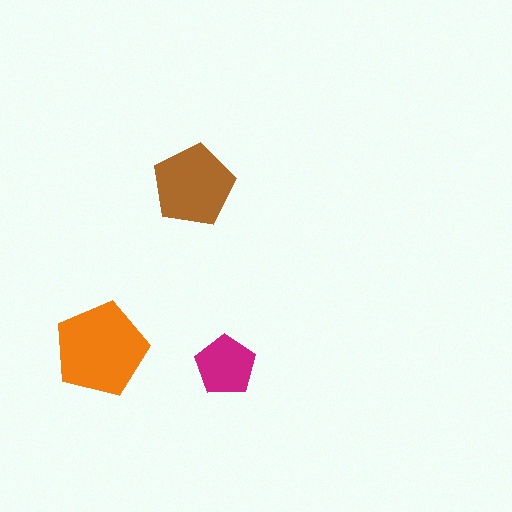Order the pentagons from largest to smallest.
the orange one, the brown one, the magenta one.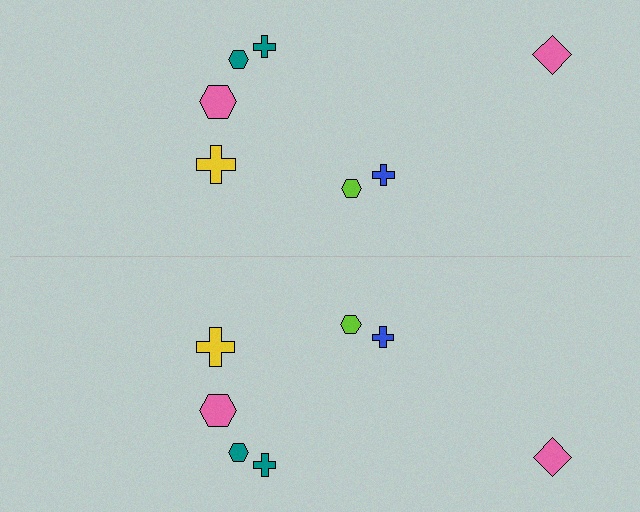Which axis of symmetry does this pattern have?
The pattern has a horizontal axis of symmetry running through the center of the image.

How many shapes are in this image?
There are 14 shapes in this image.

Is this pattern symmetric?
Yes, this pattern has bilateral (reflection) symmetry.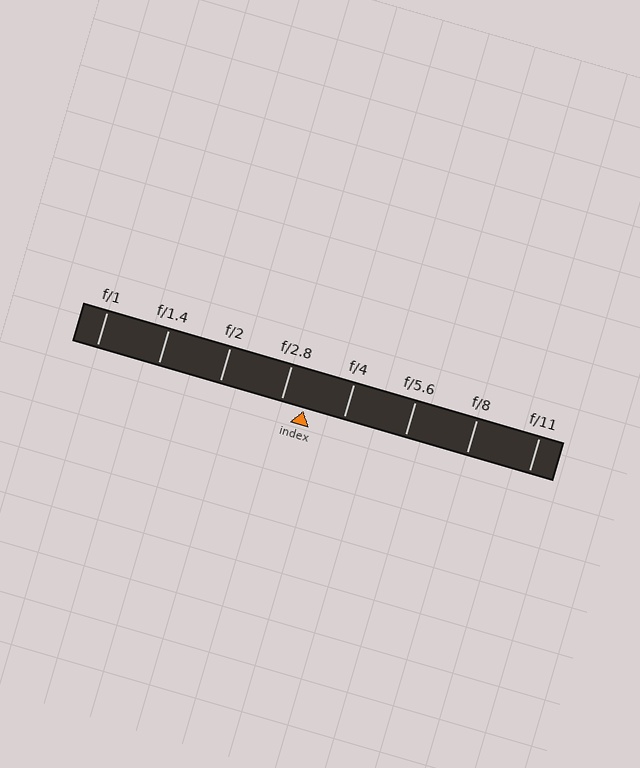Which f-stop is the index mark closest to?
The index mark is closest to f/2.8.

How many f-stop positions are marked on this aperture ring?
There are 8 f-stop positions marked.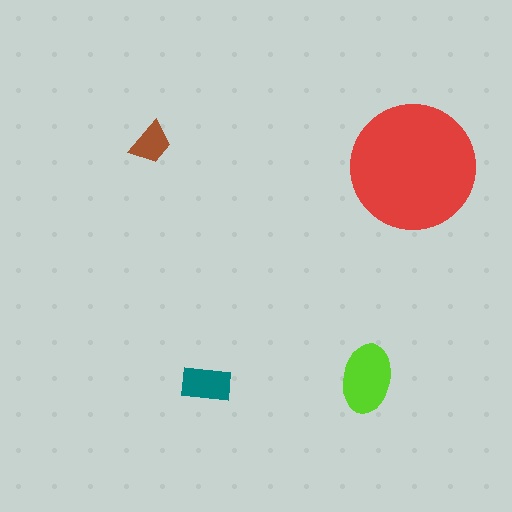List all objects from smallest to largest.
The brown trapezoid, the teal rectangle, the lime ellipse, the red circle.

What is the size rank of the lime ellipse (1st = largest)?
2nd.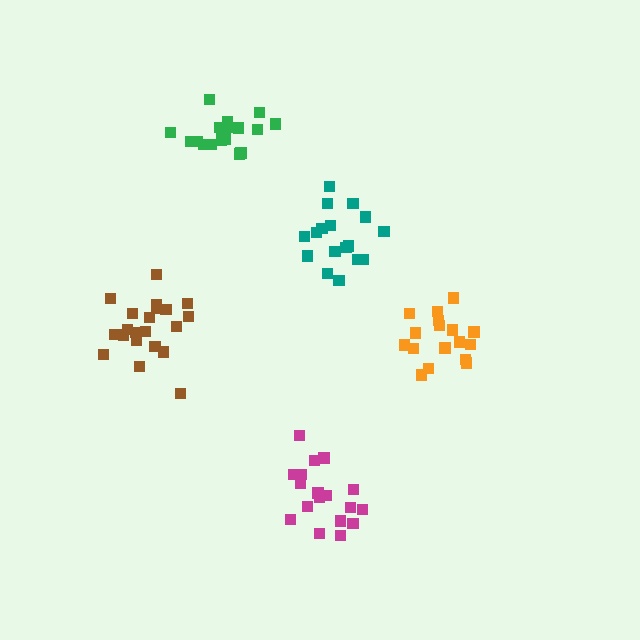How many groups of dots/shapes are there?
There are 5 groups.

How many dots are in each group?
Group 1: 18 dots, Group 2: 21 dots, Group 3: 17 dots, Group 4: 17 dots, Group 5: 20 dots (93 total).